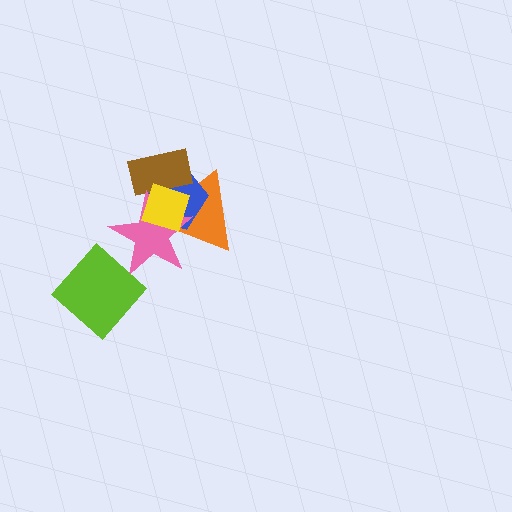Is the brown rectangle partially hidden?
Yes, it is partially covered by another shape.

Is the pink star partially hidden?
Yes, it is partially covered by another shape.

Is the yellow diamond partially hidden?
No, no other shape covers it.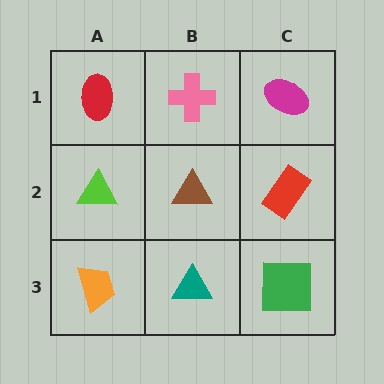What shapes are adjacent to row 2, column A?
A red ellipse (row 1, column A), an orange trapezoid (row 3, column A), a brown triangle (row 2, column B).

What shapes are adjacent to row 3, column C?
A red rectangle (row 2, column C), a teal triangle (row 3, column B).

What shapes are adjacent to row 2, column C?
A magenta ellipse (row 1, column C), a green square (row 3, column C), a brown triangle (row 2, column B).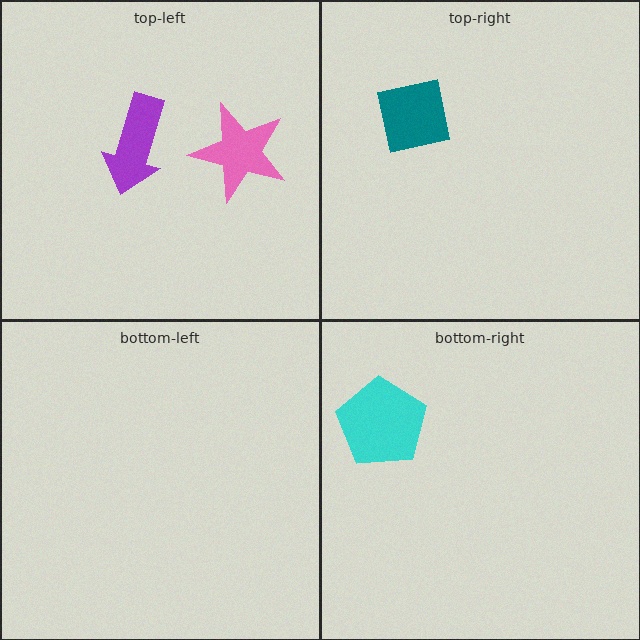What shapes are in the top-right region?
The teal square.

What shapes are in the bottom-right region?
The cyan pentagon.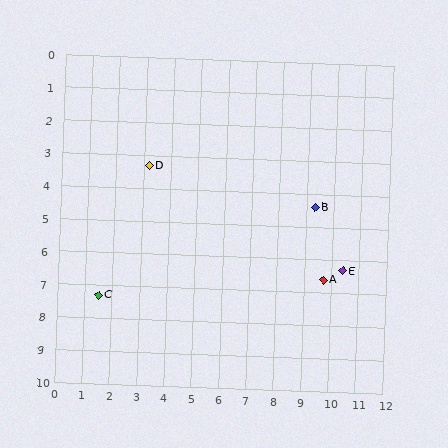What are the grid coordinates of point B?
Point B is at approximately (9.3, 4.4).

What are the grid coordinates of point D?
Point D is at approximately (3.2, 3.3).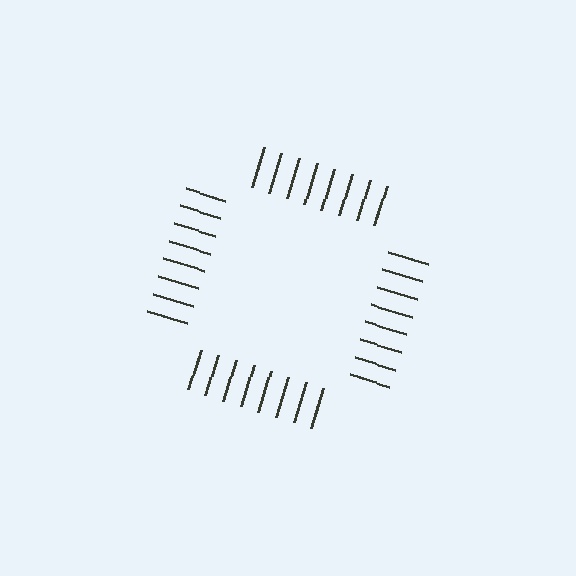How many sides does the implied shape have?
4 sides — the line-ends trace a square.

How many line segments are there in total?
32 — 8 along each of the 4 edges.